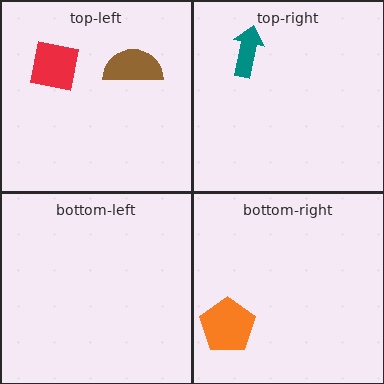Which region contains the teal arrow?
The top-right region.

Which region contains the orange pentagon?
The bottom-right region.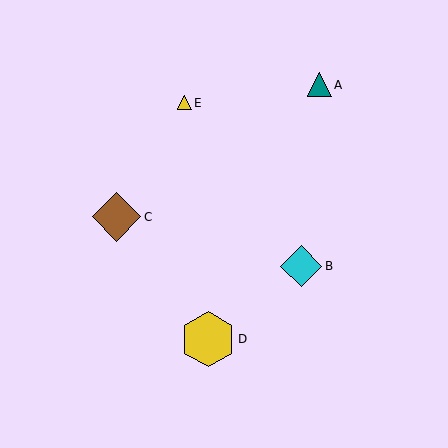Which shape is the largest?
The yellow hexagon (labeled D) is the largest.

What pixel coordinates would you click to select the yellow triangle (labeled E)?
Click at (184, 103) to select the yellow triangle E.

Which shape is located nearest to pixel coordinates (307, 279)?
The cyan diamond (labeled B) at (301, 266) is nearest to that location.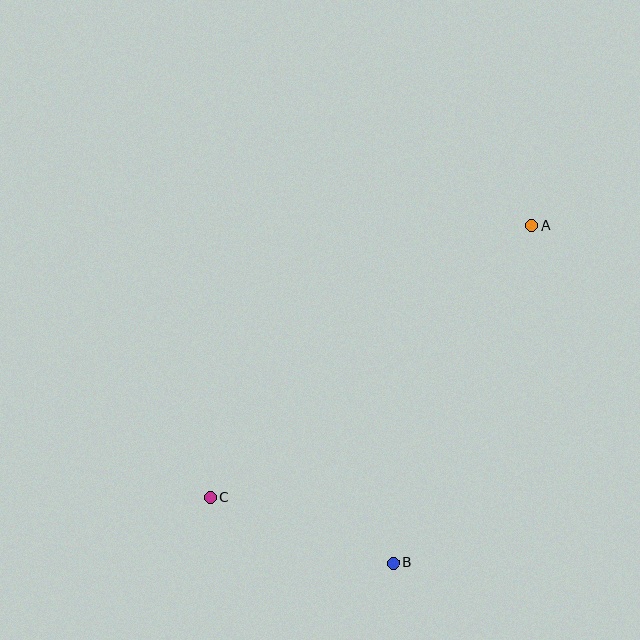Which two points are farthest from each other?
Points A and C are farthest from each other.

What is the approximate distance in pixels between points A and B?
The distance between A and B is approximately 365 pixels.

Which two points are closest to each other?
Points B and C are closest to each other.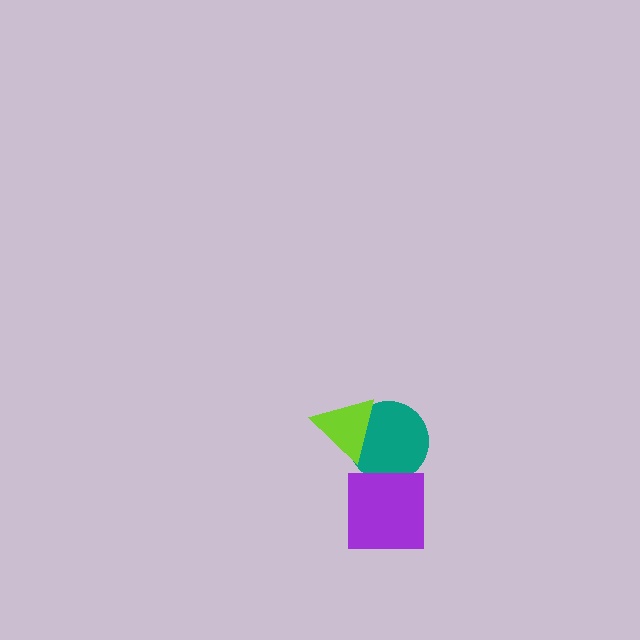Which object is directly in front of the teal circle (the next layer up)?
The purple square is directly in front of the teal circle.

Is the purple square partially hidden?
No, no other shape covers it.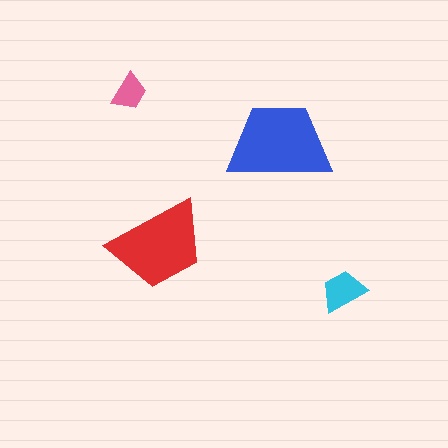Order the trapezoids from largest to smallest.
the blue one, the red one, the cyan one, the pink one.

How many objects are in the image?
There are 4 objects in the image.